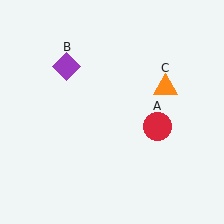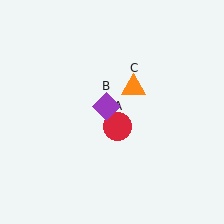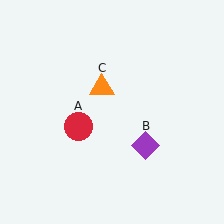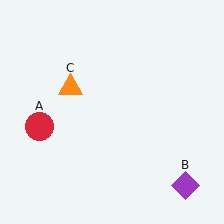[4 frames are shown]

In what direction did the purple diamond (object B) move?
The purple diamond (object B) moved down and to the right.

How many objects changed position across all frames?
3 objects changed position: red circle (object A), purple diamond (object B), orange triangle (object C).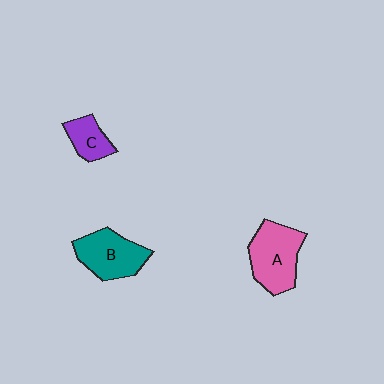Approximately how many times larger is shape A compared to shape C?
Approximately 2.0 times.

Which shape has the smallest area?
Shape C (purple).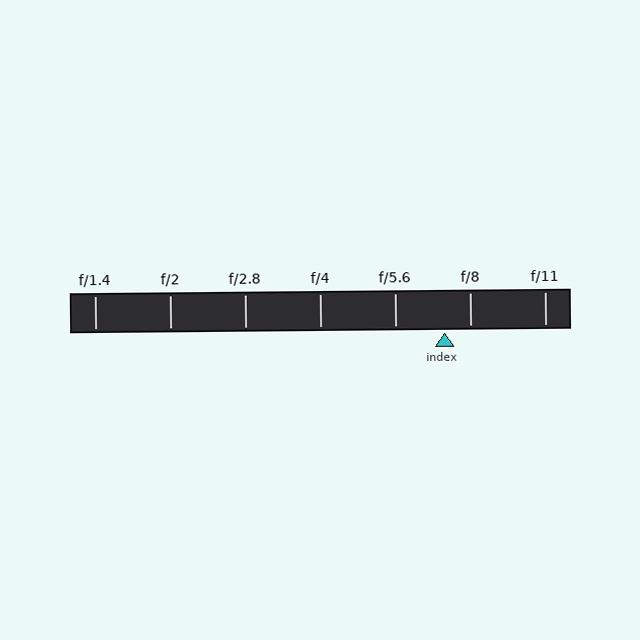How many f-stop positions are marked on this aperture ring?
There are 7 f-stop positions marked.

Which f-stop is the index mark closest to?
The index mark is closest to f/8.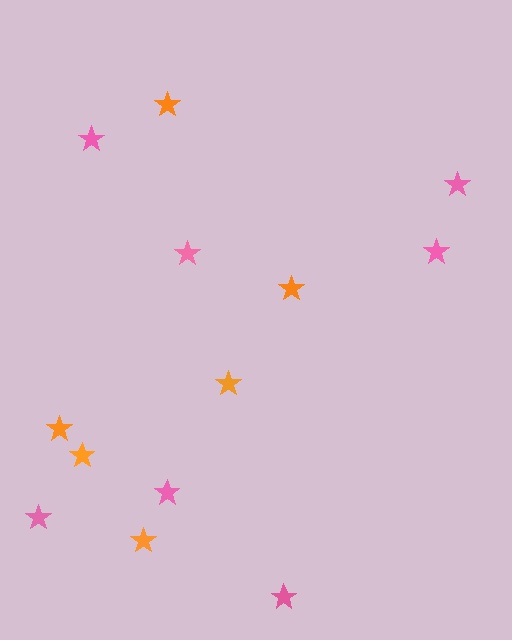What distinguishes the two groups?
There are 2 groups: one group of orange stars (6) and one group of pink stars (7).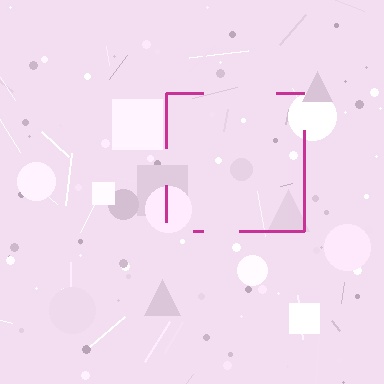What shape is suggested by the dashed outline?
The dashed outline suggests a square.